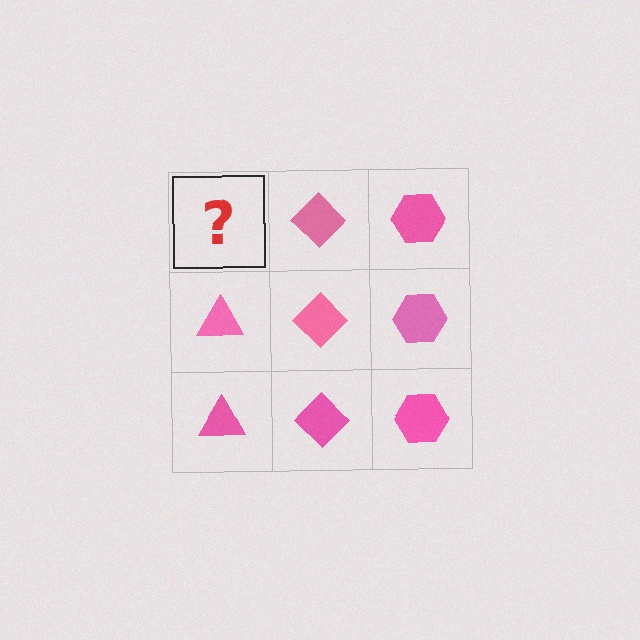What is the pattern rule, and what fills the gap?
The rule is that each column has a consistent shape. The gap should be filled with a pink triangle.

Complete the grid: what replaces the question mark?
The question mark should be replaced with a pink triangle.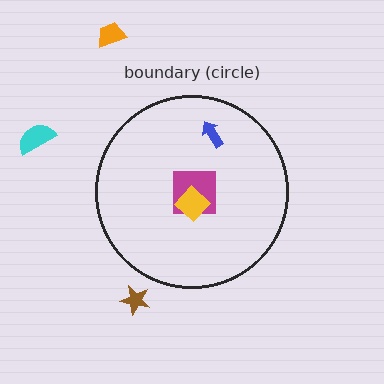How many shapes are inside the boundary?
3 inside, 3 outside.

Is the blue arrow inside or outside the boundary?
Inside.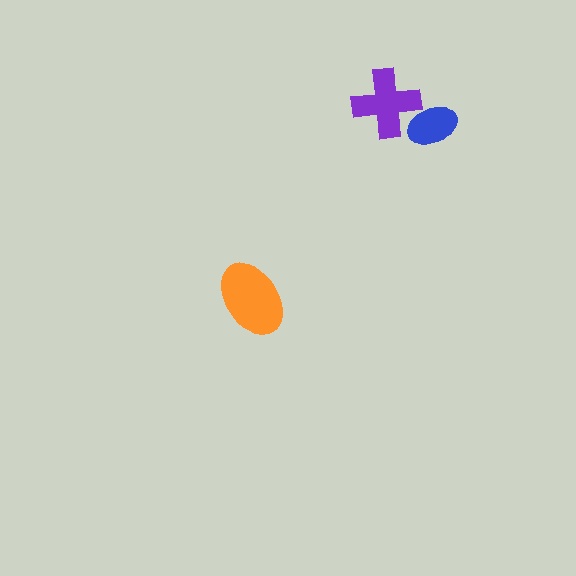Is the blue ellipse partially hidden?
No, no other shape covers it.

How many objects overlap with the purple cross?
1 object overlaps with the purple cross.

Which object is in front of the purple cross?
The blue ellipse is in front of the purple cross.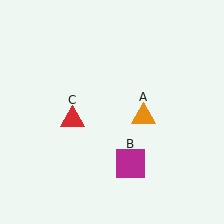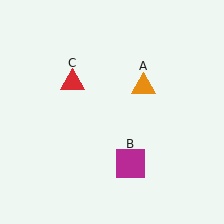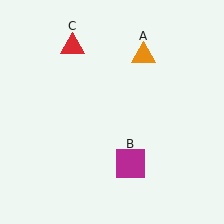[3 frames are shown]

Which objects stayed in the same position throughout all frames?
Magenta square (object B) remained stationary.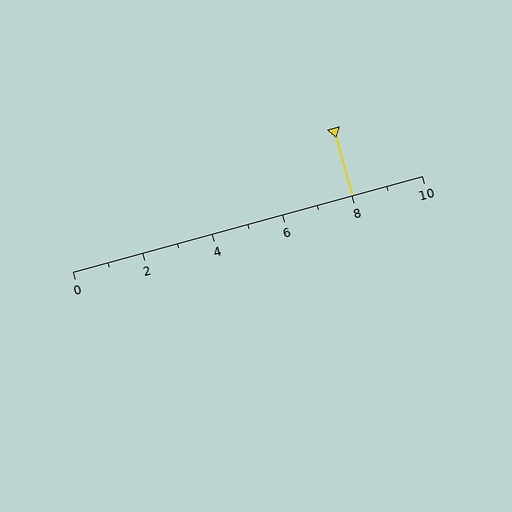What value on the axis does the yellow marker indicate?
The marker indicates approximately 8.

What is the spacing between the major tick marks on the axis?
The major ticks are spaced 2 apart.